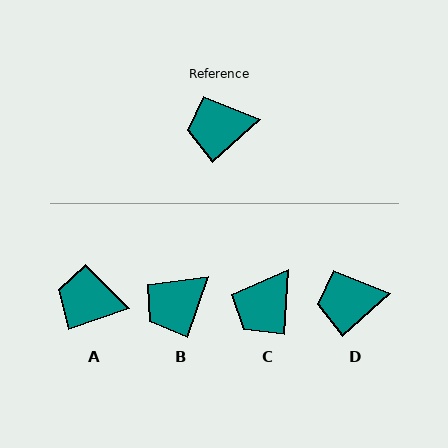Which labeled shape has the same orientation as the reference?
D.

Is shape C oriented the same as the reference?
No, it is off by about 45 degrees.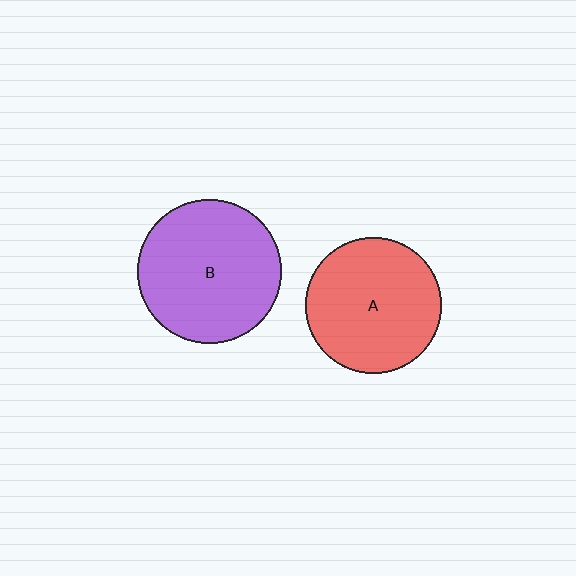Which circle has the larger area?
Circle B (purple).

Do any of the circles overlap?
No, none of the circles overlap.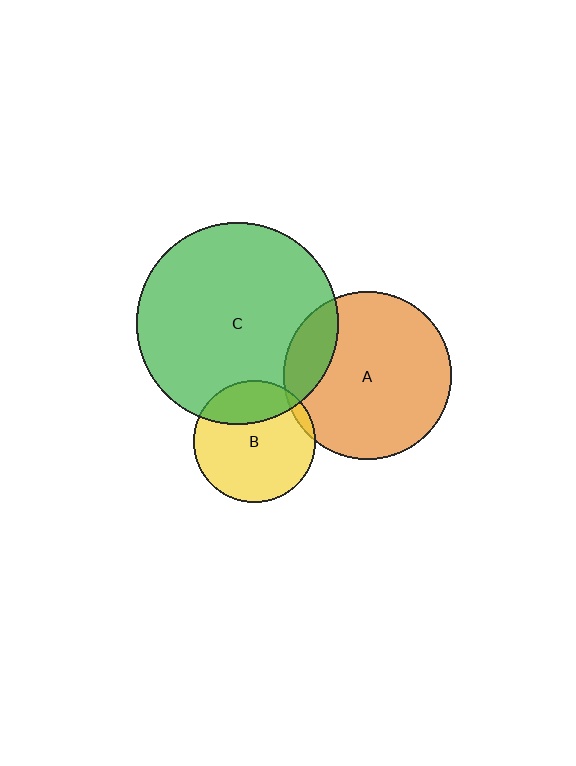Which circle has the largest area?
Circle C (green).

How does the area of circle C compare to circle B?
Approximately 2.7 times.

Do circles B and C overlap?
Yes.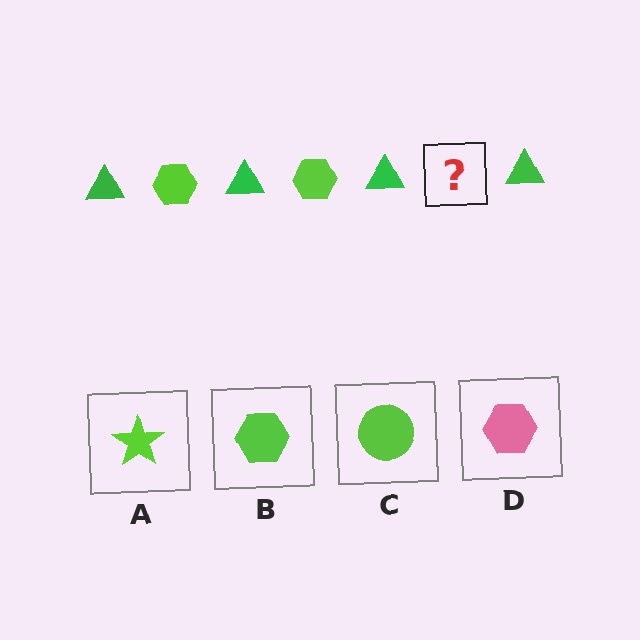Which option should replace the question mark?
Option B.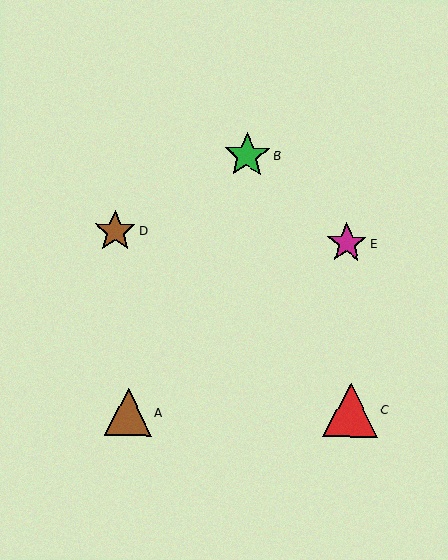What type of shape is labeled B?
Shape B is a green star.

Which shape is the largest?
The red triangle (labeled C) is the largest.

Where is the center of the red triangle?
The center of the red triangle is at (351, 410).